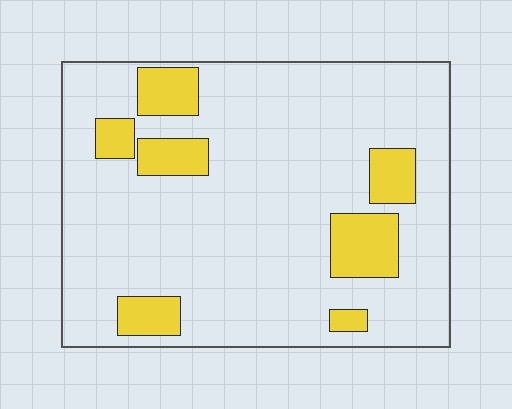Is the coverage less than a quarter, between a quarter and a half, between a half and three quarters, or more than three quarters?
Less than a quarter.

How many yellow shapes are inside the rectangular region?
7.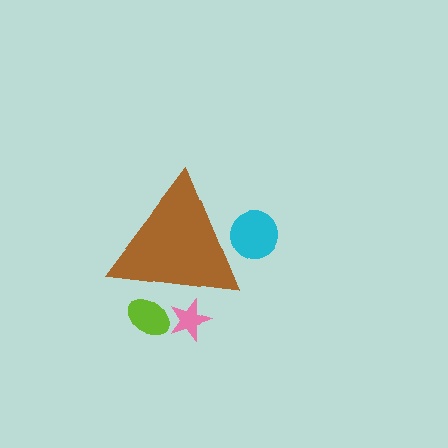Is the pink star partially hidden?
Yes, the pink star is partially hidden behind the brown triangle.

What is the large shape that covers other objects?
A brown triangle.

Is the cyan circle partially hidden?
Yes, the cyan circle is partially hidden behind the brown triangle.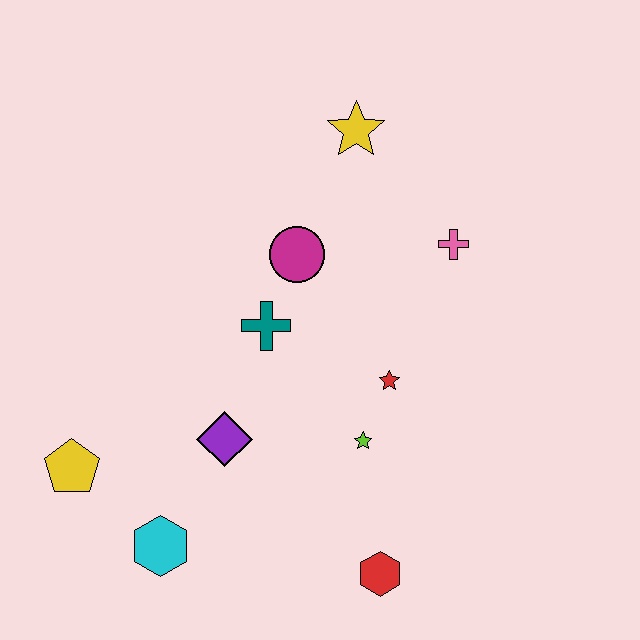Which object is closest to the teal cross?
The magenta circle is closest to the teal cross.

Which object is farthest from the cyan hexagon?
The yellow star is farthest from the cyan hexagon.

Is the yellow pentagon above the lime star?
No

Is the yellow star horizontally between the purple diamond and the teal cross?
No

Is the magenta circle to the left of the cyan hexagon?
No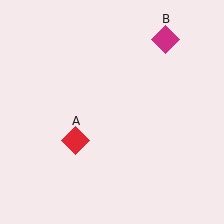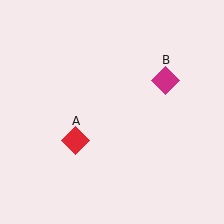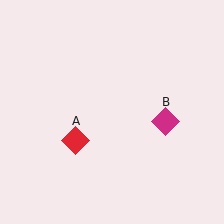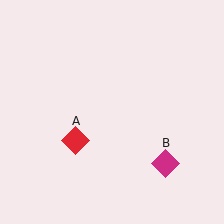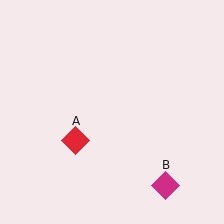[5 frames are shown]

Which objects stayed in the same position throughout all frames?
Red diamond (object A) remained stationary.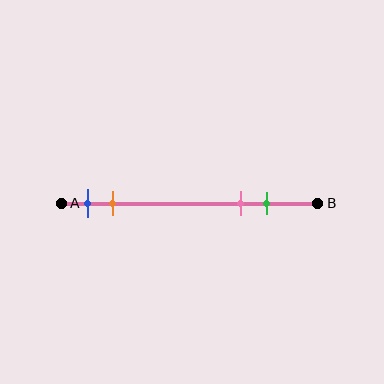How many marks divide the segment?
There are 4 marks dividing the segment.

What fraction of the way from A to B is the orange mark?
The orange mark is approximately 20% (0.2) of the way from A to B.